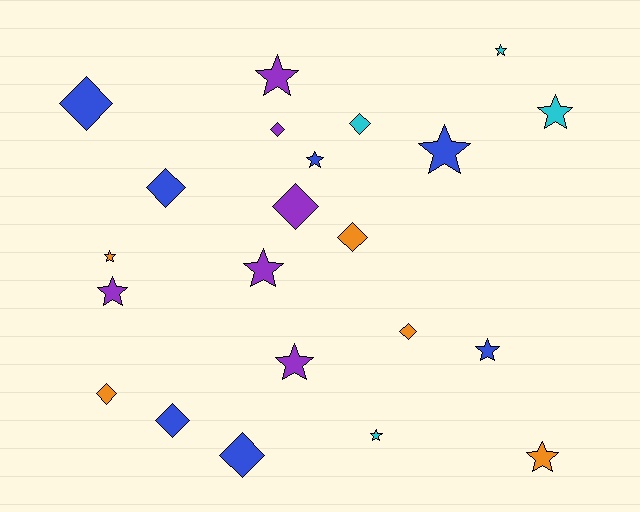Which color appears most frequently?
Blue, with 7 objects.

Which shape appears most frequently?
Star, with 12 objects.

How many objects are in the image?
There are 22 objects.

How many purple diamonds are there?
There are 2 purple diamonds.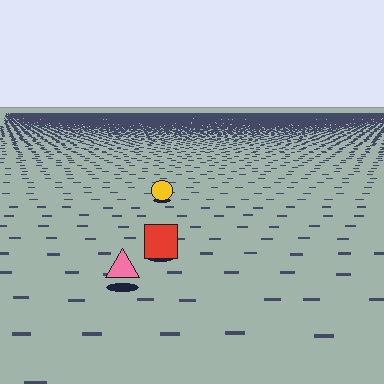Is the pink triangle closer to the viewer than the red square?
Yes. The pink triangle is closer — you can tell from the texture gradient: the ground texture is coarser near it.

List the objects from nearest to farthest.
From nearest to farthest: the pink triangle, the red square, the yellow circle.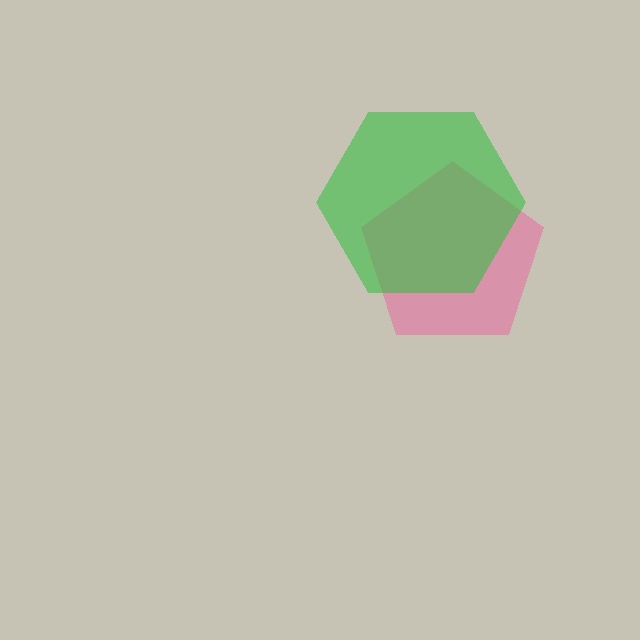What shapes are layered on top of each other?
The layered shapes are: a pink pentagon, a green hexagon.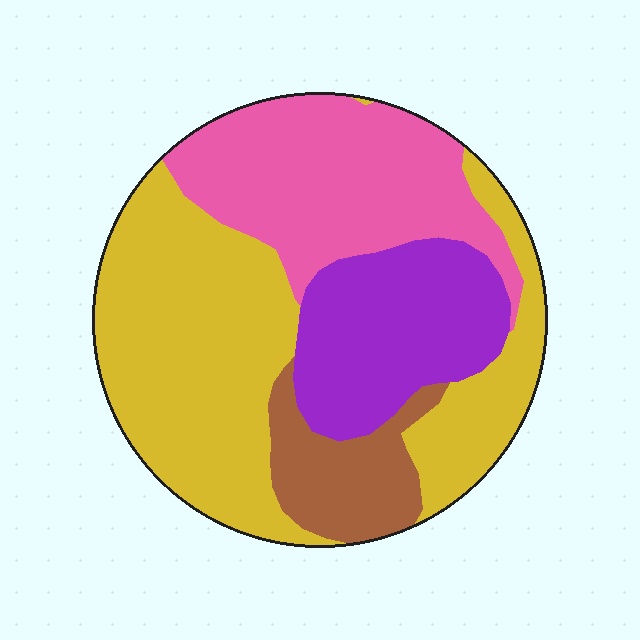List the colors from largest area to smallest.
From largest to smallest: yellow, pink, purple, brown.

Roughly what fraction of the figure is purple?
Purple covers roughly 20% of the figure.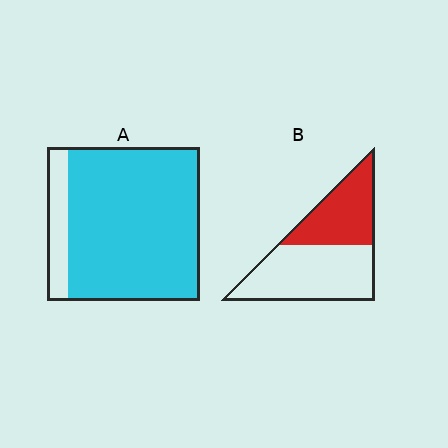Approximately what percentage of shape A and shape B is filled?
A is approximately 85% and B is approximately 40%.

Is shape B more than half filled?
No.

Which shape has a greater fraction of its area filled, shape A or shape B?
Shape A.